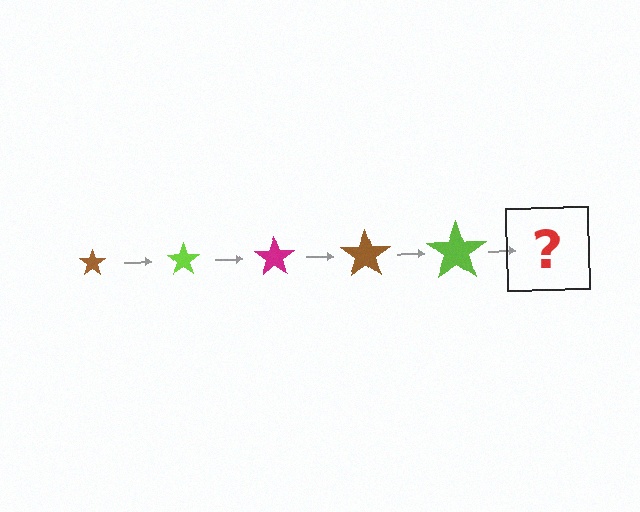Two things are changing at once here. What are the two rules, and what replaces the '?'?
The two rules are that the star grows larger each step and the color cycles through brown, lime, and magenta. The '?' should be a magenta star, larger than the previous one.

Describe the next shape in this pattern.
It should be a magenta star, larger than the previous one.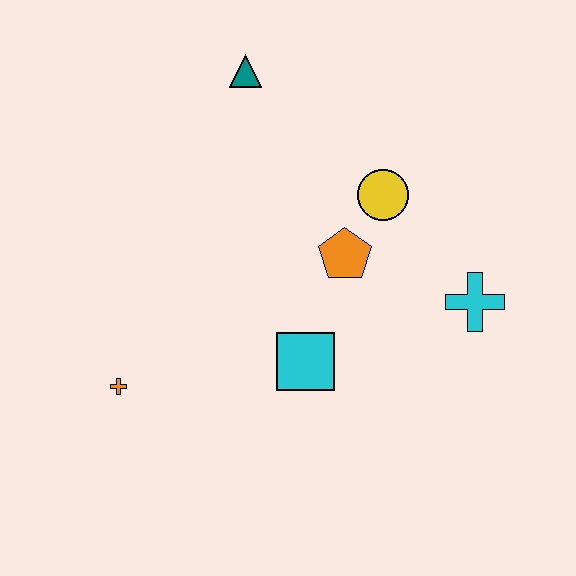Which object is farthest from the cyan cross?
The orange cross is farthest from the cyan cross.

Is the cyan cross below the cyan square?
No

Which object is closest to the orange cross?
The cyan square is closest to the orange cross.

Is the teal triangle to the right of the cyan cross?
No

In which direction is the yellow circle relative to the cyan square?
The yellow circle is above the cyan square.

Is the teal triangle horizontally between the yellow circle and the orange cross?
Yes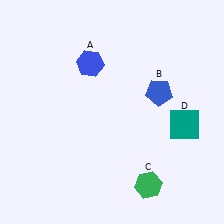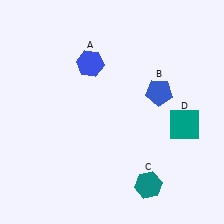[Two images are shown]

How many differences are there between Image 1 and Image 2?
There is 1 difference between the two images.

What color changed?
The hexagon (C) changed from green in Image 1 to teal in Image 2.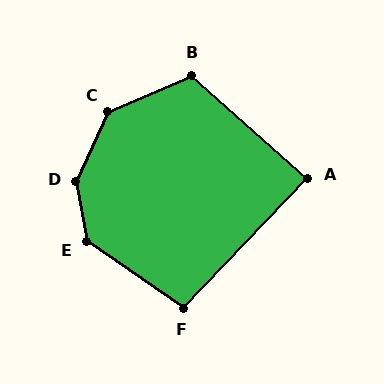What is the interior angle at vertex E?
Approximately 135 degrees (obtuse).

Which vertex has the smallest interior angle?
A, at approximately 88 degrees.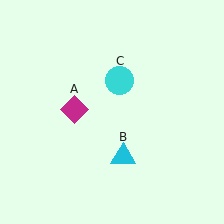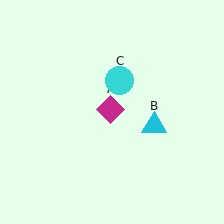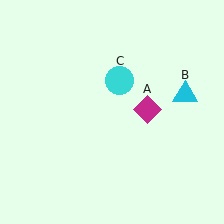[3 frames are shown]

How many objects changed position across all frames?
2 objects changed position: magenta diamond (object A), cyan triangle (object B).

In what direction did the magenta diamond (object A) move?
The magenta diamond (object A) moved right.